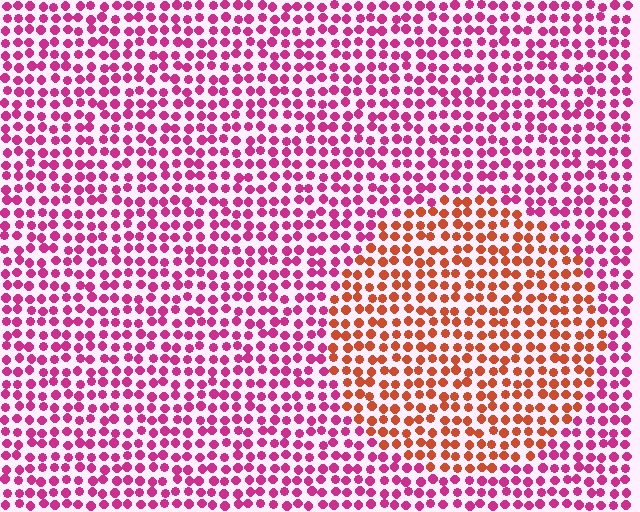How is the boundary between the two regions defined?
The boundary is defined purely by a slight shift in hue (about 47 degrees). Spacing, size, and orientation are identical on both sides.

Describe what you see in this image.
The image is filled with small magenta elements in a uniform arrangement. A circle-shaped region is visible where the elements are tinted to a slightly different hue, forming a subtle color boundary.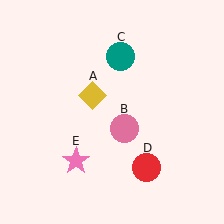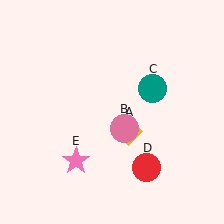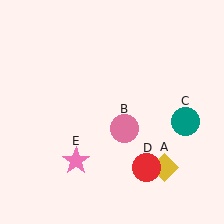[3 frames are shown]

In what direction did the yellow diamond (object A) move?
The yellow diamond (object A) moved down and to the right.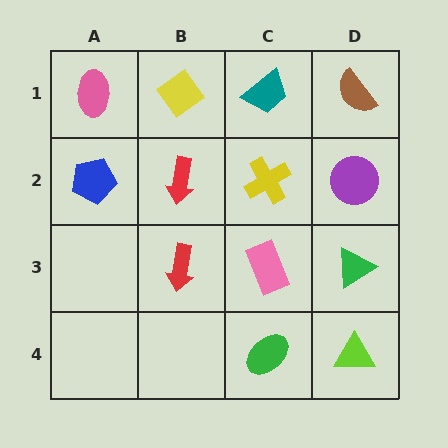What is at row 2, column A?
A blue pentagon.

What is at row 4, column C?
A green ellipse.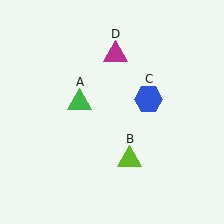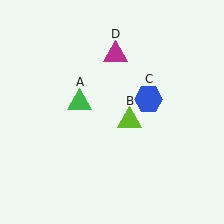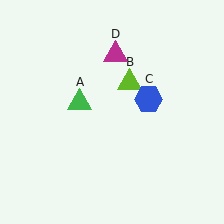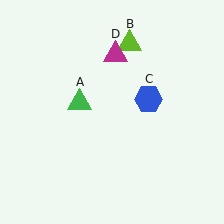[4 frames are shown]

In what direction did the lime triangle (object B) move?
The lime triangle (object B) moved up.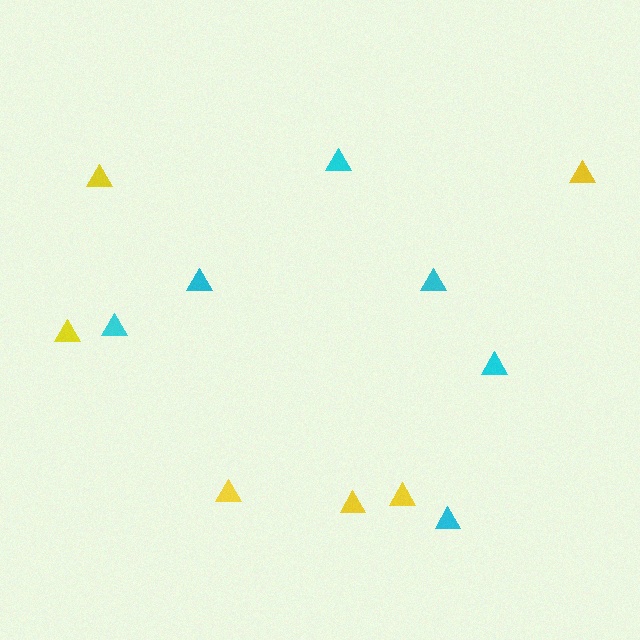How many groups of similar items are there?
There are 2 groups: one group of yellow triangles (6) and one group of cyan triangles (6).